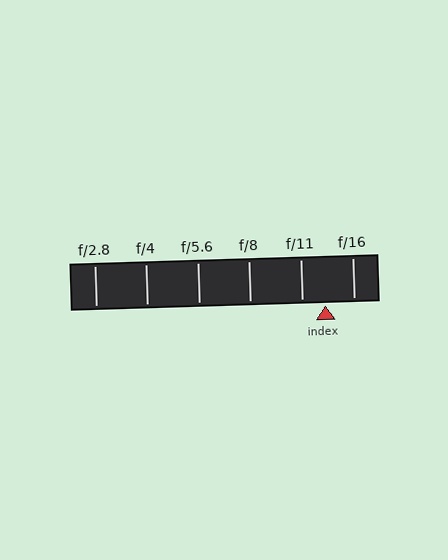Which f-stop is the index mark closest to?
The index mark is closest to f/11.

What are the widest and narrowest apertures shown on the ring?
The widest aperture shown is f/2.8 and the narrowest is f/16.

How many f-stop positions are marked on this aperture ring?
There are 6 f-stop positions marked.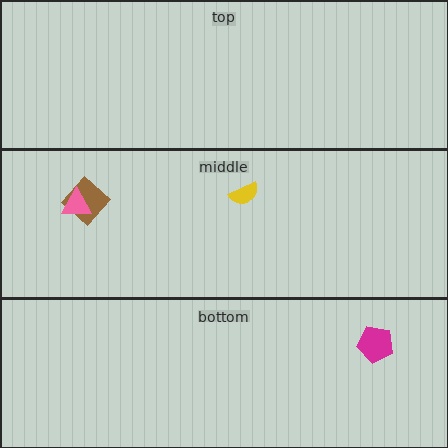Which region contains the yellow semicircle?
The middle region.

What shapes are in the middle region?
The brown diamond, the yellow semicircle, the pink triangle.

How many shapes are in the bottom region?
1.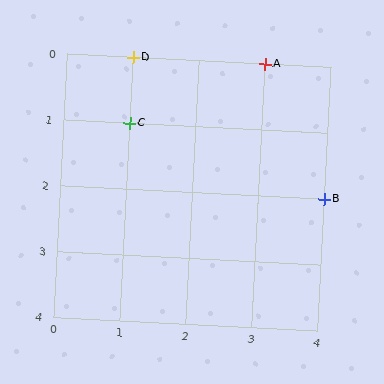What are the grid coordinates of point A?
Point A is at grid coordinates (3, 0).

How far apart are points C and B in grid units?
Points C and B are 3 columns and 1 row apart (about 3.2 grid units diagonally).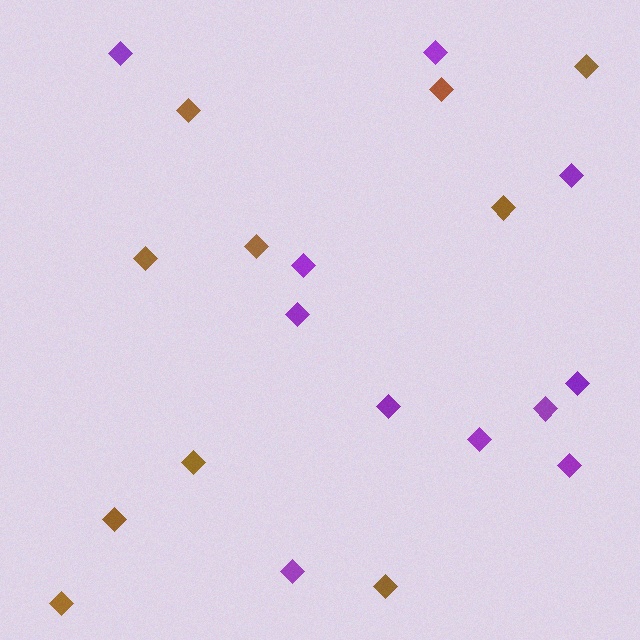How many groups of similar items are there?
There are 2 groups: one group of brown diamonds (10) and one group of purple diamonds (11).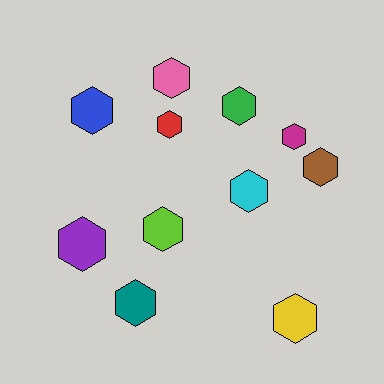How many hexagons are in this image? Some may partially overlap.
There are 11 hexagons.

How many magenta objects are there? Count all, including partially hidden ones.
There is 1 magenta object.